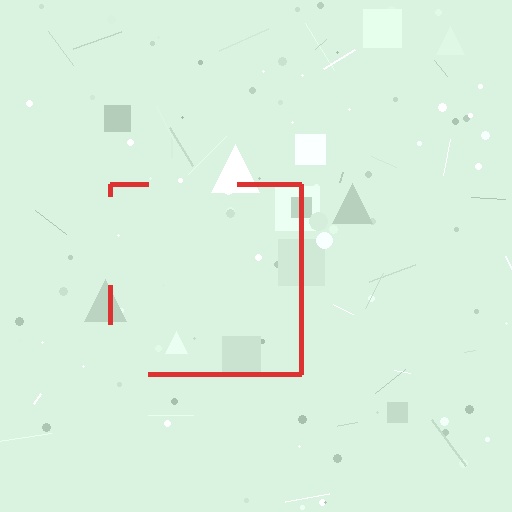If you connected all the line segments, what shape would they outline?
They would outline a square.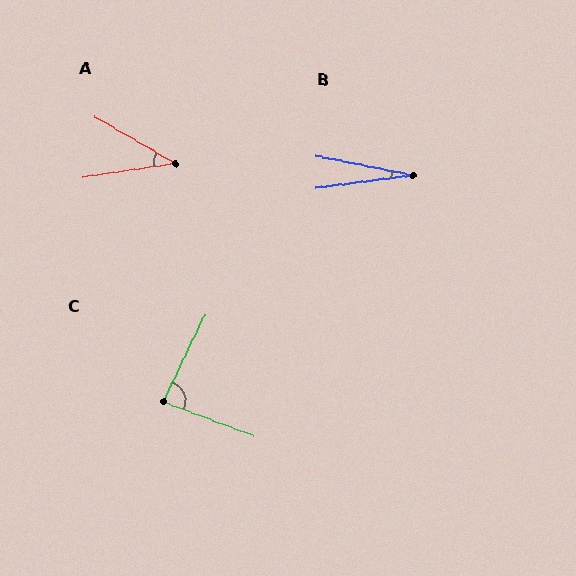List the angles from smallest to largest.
B (19°), A (39°), C (85°).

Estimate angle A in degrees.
Approximately 39 degrees.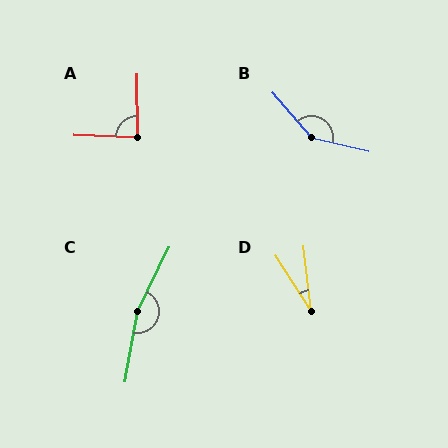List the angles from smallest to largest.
D (26°), A (87°), B (145°), C (164°).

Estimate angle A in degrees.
Approximately 87 degrees.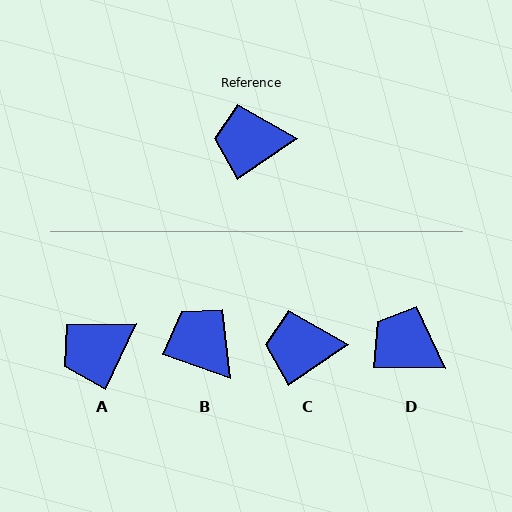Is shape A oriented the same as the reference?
No, it is off by about 31 degrees.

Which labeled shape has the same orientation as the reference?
C.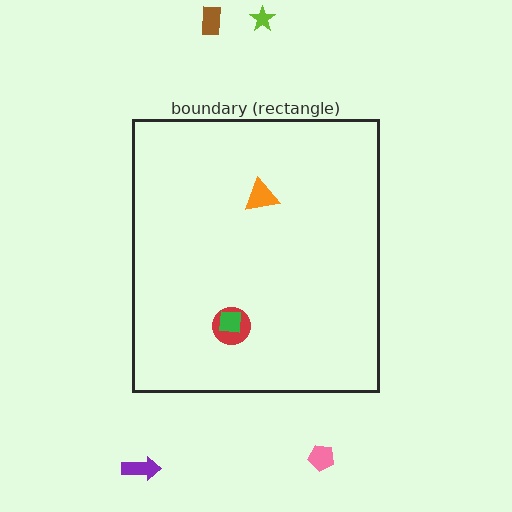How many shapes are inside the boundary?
3 inside, 4 outside.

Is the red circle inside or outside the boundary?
Inside.